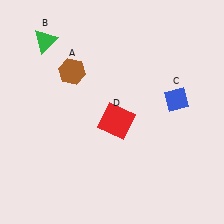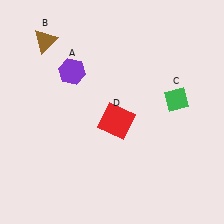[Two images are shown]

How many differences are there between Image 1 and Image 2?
There are 3 differences between the two images.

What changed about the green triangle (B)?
In Image 1, B is green. In Image 2, it changed to brown.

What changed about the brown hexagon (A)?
In Image 1, A is brown. In Image 2, it changed to purple.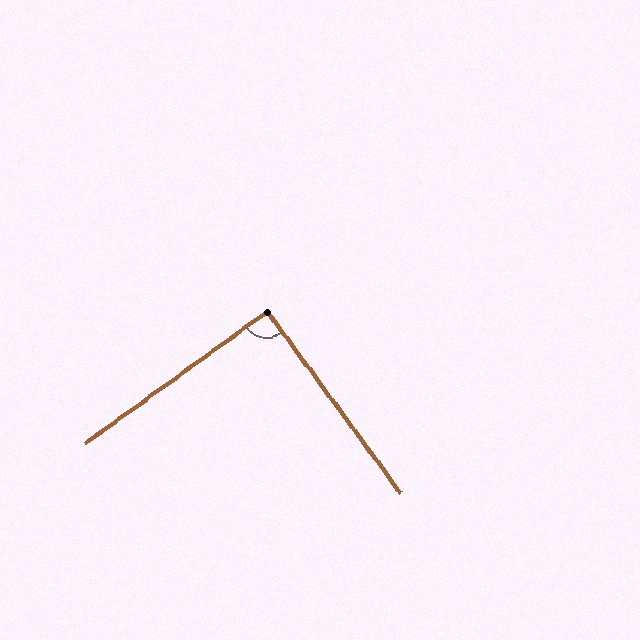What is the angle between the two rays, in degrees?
Approximately 90 degrees.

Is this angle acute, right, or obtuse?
It is approximately a right angle.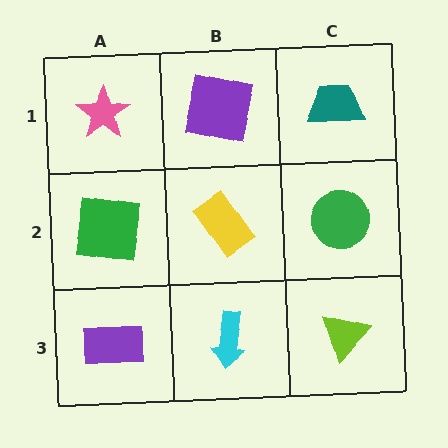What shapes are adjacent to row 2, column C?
A teal trapezoid (row 1, column C), a lime triangle (row 3, column C), a yellow rectangle (row 2, column B).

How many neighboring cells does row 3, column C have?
2.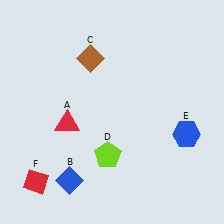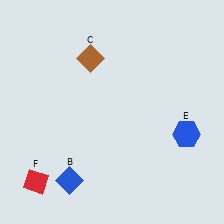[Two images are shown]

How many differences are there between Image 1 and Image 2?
There are 2 differences between the two images.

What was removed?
The lime pentagon (D), the red triangle (A) were removed in Image 2.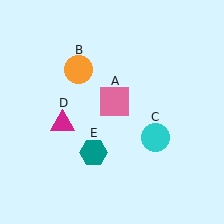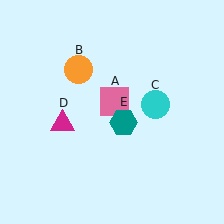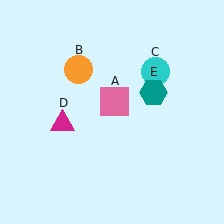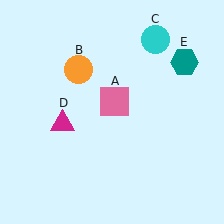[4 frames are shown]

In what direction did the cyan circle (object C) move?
The cyan circle (object C) moved up.